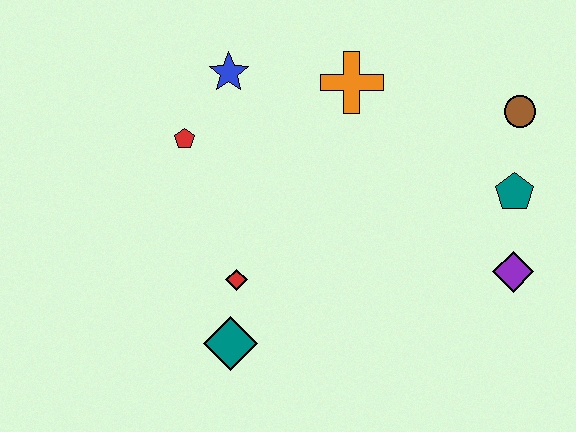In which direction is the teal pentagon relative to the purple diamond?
The teal pentagon is above the purple diamond.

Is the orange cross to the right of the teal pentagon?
No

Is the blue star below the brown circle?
No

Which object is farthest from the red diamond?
The brown circle is farthest from the red diamond.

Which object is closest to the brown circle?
The teal pentagon is closest to the brown circle.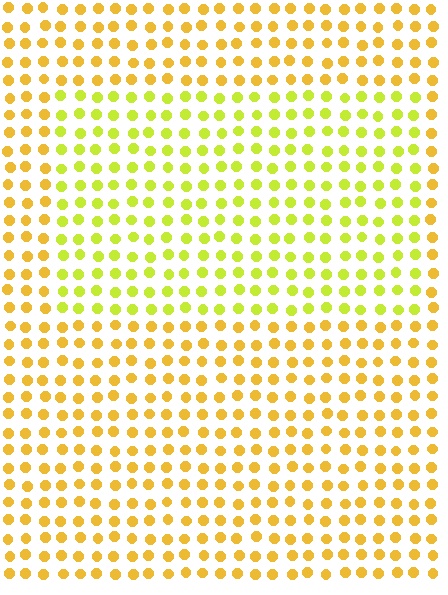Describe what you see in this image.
The image is filled with small yellow elements in a uniform arrangement. A rectangle-shaped region is visible where the elements are tinted to a slightly different hue, forming a subtle color boundary.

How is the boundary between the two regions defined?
The boundary is defined purely by a slight shift in hue (about 30 degrees). Spacing, size, and orientation are identical on both sides.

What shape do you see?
I see a rectangle.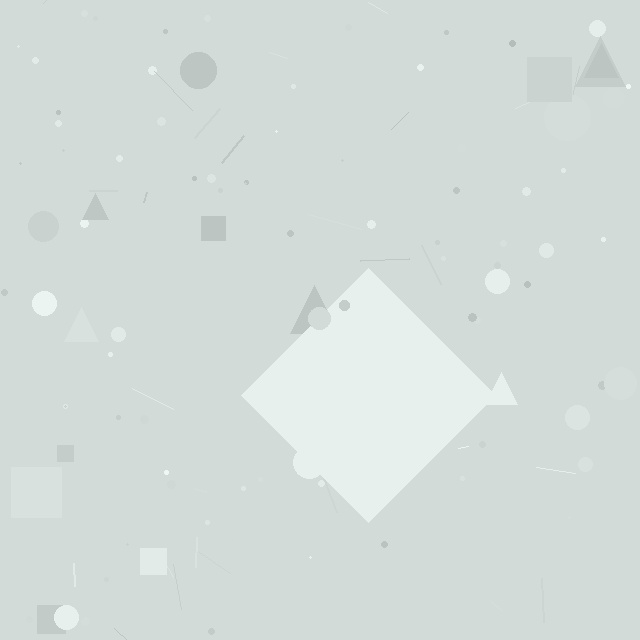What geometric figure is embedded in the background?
A diamond is embedded in the background.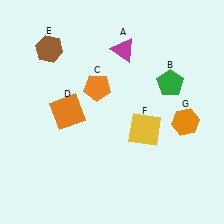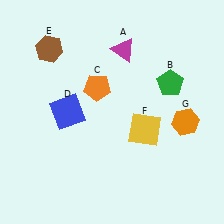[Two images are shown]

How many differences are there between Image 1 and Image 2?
There is 1 difference between the two images.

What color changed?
The square (D) changed from orange in Image 1 to blue in Image 2.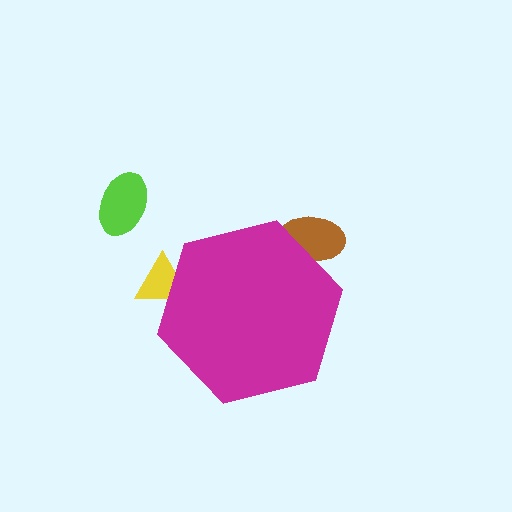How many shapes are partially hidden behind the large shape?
2 shapes are partially hidden.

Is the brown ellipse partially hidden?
Yes, the brown ellipse is partially hidden behind the magenta hexagon.